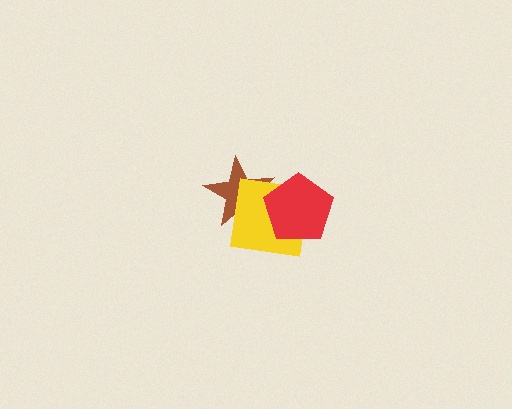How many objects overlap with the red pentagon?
2 objects overlap with the red pentagon.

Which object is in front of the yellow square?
The red pentagon is in front of the yellow square.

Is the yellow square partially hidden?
Yes, it is partially covered by another shape.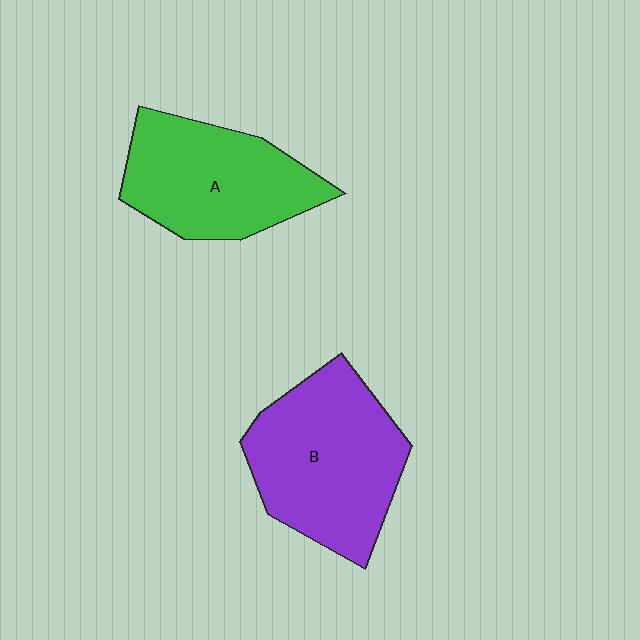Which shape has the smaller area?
Shape A (green).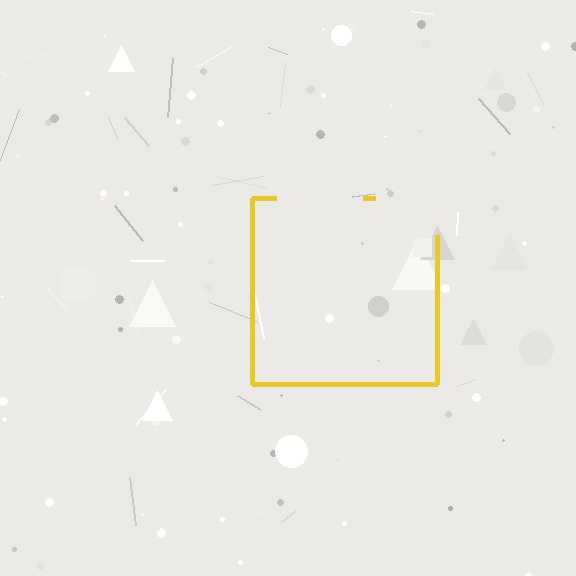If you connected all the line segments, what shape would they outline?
They would outline a square.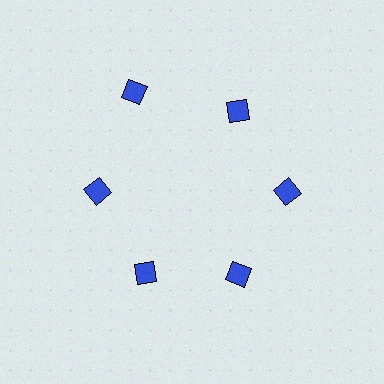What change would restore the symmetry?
The symmetry would be restored by moving it inward, back onto the ring so that all 6 diamonds sit at equal angles and equal distance from the center.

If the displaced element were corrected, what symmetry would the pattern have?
It would have 6-fold rotational symmetry — the pattern would map onto itself every 60 degrees.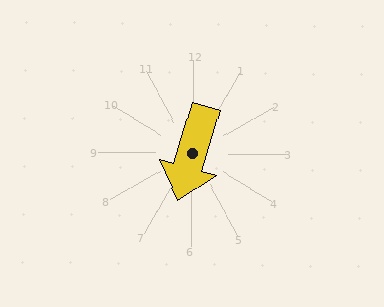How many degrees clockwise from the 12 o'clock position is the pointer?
Approximately 196 degrees.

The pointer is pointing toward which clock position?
Roughly 7 o'clock.